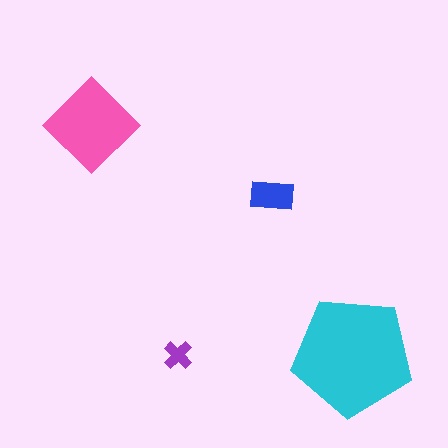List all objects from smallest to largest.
The purple cross, the blue rectangle, the pink diamond, the cyan pentagon.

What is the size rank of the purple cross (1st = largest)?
4th.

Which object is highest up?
The pink diamond is topmost.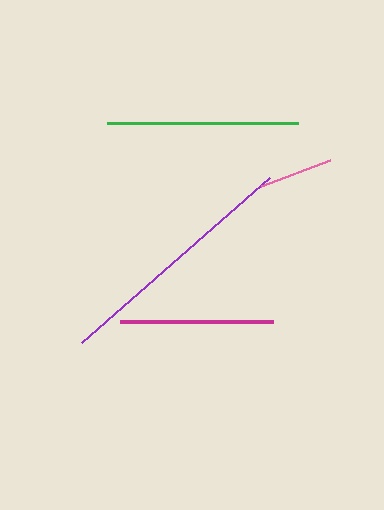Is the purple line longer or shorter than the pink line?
The purple line is longer than the pink line.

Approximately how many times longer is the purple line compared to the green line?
The purple line is approximately 1.3 times the length of the green line.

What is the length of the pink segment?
The pink segment is approximately 74 pixels long.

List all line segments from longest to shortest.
From longest to shortest: purple, green, magenta, pink.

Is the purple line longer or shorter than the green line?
The purple line is longer than the green line.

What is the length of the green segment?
The green segment is approximately 191 pixels long.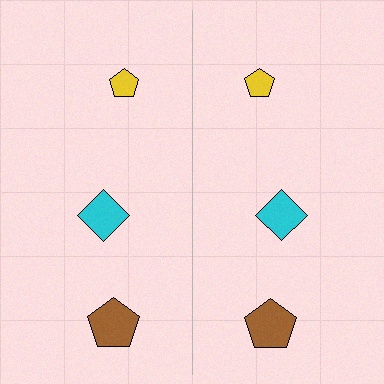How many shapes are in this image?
There are 6 shapes in this image.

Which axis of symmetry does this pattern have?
The pattern has a vertical axis of symmetry running through the center of the image.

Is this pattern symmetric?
Yes, this pattern has bilateral (reflection) symmetry.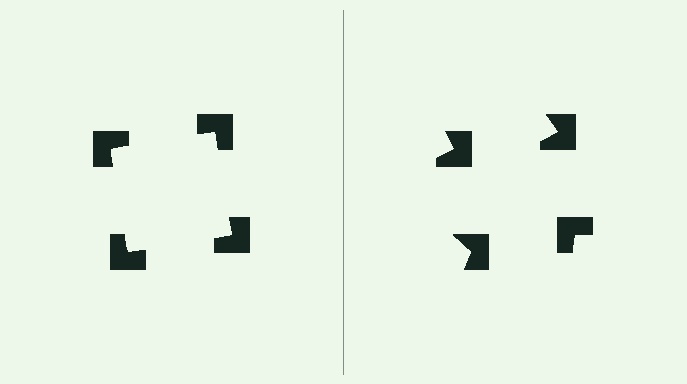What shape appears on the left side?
An illusory square.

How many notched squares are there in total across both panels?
8 — 4 on each side.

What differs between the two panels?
The notched squares are positioned identically on both sides; only the wedge orientations differ. On the left they align to a square; on the right they are misaligned.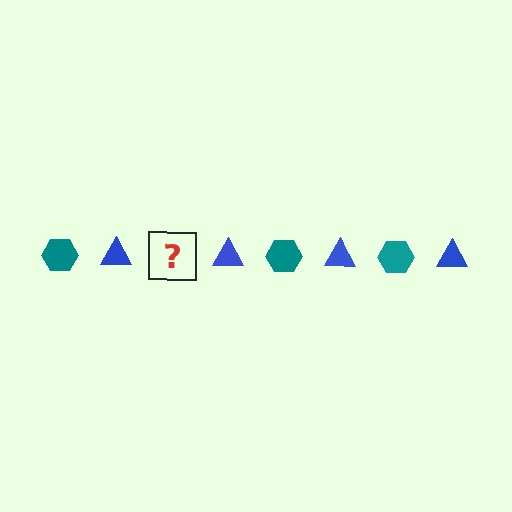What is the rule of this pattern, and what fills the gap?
The rule is that the pattern alternates between teal hexagon and blue triangle. The gap should be filled with a teal hexagon.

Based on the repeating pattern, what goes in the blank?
The blank should be a teal hexagon.